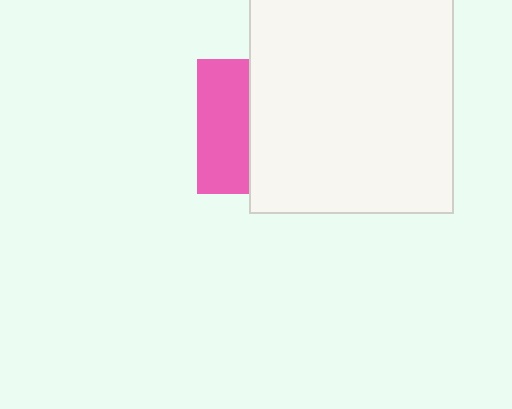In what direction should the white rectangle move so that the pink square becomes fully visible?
The white rectangle should move right. That is the shortest direction to clear the overlap and leave the pink square fully visible.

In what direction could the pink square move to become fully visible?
The pink square could move left. That would shift it out from behind the white rectangle entirely.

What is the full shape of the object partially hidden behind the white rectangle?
The partially hidden object is a pink square.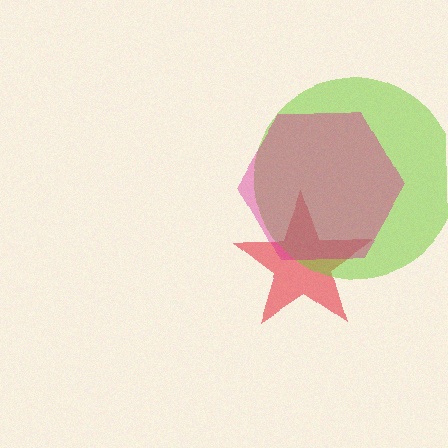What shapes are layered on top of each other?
The layered shapes are: a red star, a lime circle, a magenta hexagon.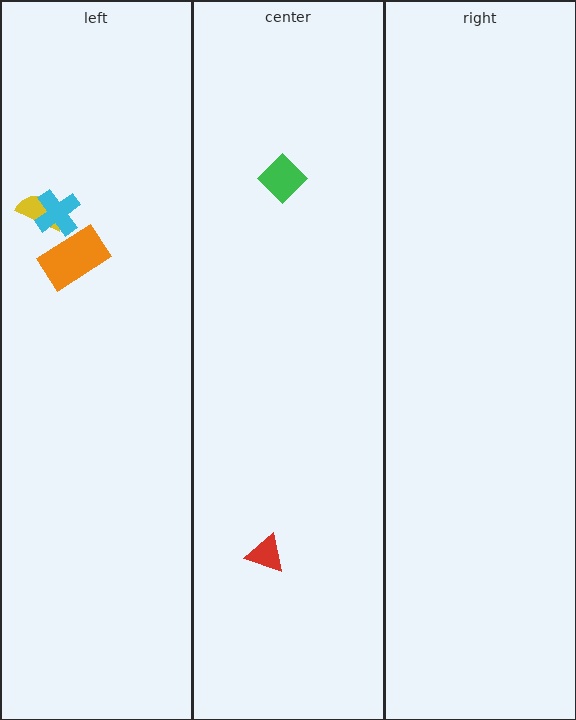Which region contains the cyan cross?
The left region.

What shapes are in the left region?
The yellow semicircle, the cyan cross, the orange rectangle.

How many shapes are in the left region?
3.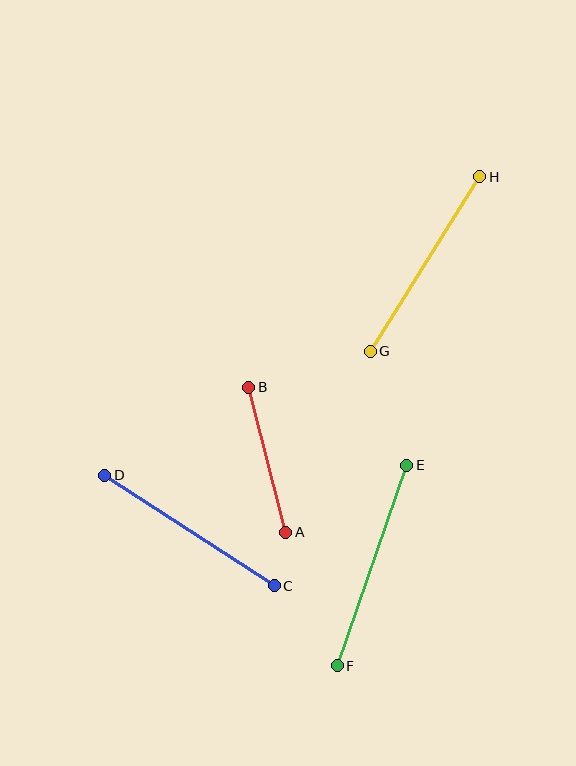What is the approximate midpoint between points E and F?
The midpoint is at approximately (372, 566) pixels.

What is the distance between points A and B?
The distance is approximately 149 pixels.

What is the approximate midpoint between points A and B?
The midpoint is at approximately (267, 460) pixels.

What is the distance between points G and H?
The distance is approximately 206 pixels.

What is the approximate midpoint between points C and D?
The midpoint is at approximately (190, 531) pixels.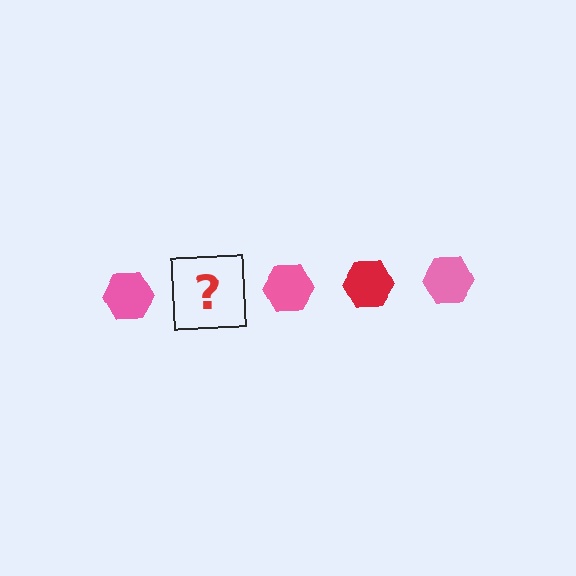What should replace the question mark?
The question mark should be replaced with a red hexagon.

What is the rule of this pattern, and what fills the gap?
The rule is that the pattern cycles through pink, red hexagons. The gap should be filled with a red hexagon.